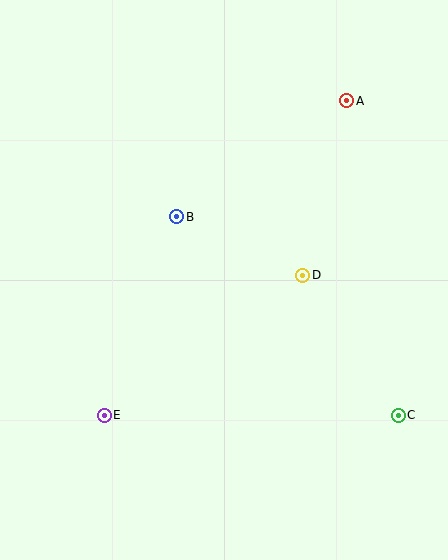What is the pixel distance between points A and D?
The distance between A and D is 180 pixels.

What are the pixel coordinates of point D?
Point D is at (303, 276).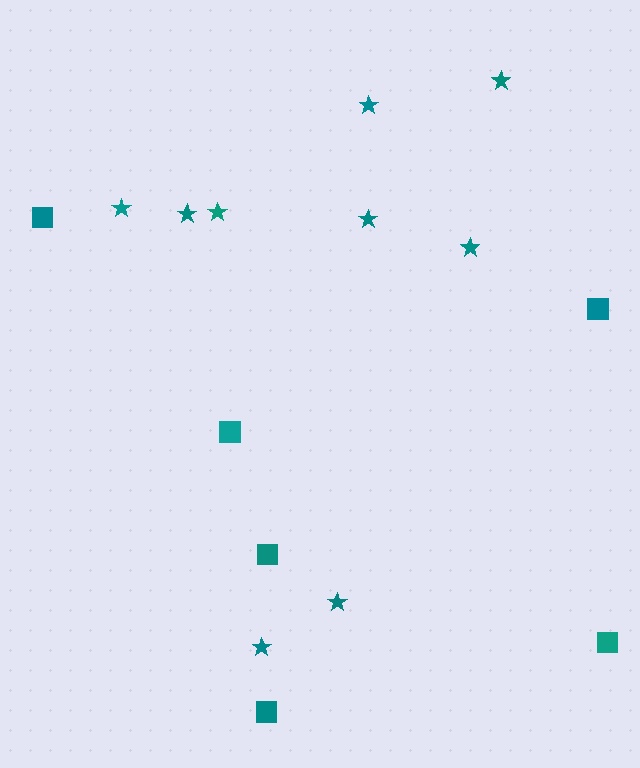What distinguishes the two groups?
There are 2 groups: one group of stars (9) and one group of squares (6).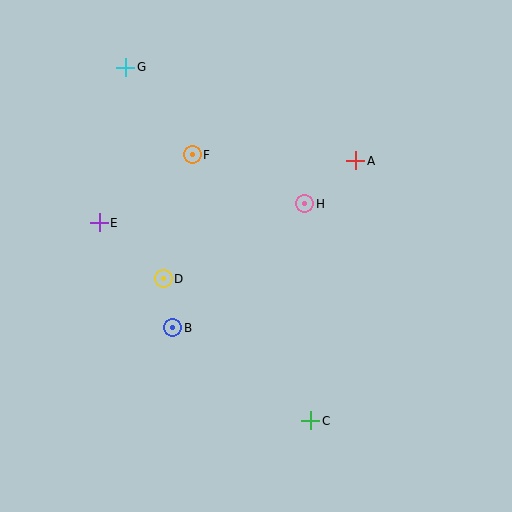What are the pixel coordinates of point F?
Point F is at (192, 155).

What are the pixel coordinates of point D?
Point D is at (163, 279).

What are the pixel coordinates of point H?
Point H is at (305, 204).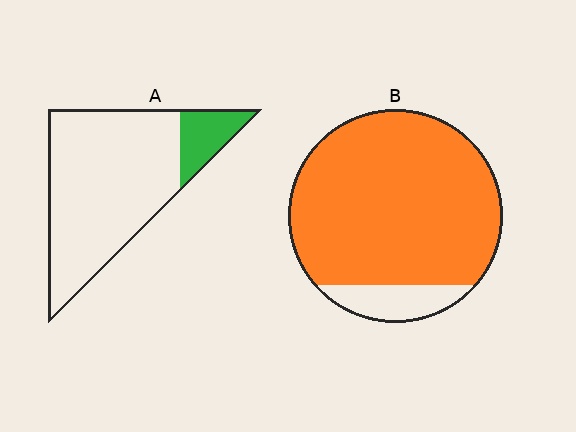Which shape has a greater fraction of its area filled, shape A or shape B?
Shape B.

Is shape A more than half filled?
No.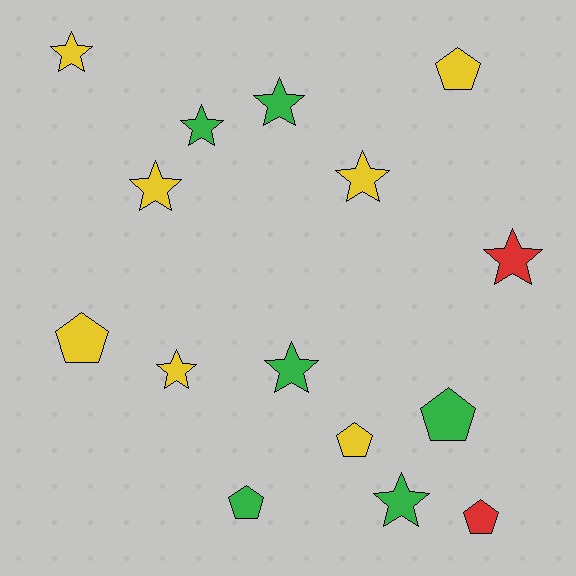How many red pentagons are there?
There is 1 red pentagon.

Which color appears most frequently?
Yellow, with 7 objects.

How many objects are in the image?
There are 15 objects.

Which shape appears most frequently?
Star, with 9 objects.